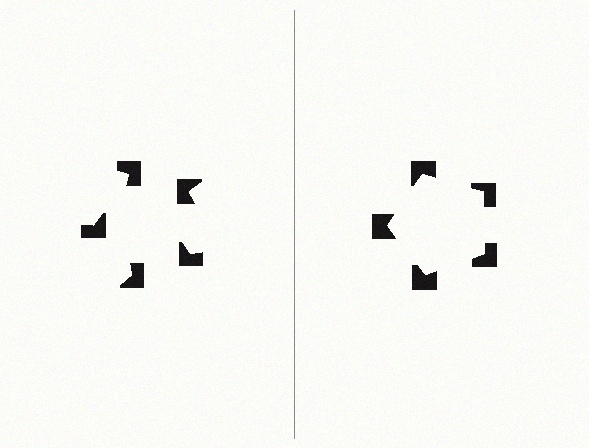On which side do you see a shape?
An illusory pentagon appears on the right side. On the left side the wedge cuts are rotated, so no coherent shape forms.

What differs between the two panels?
The notched squares are positioned identically on both sides; only the wedge orientations differ. On the right they align to a pentagon; on the left they are misaligned.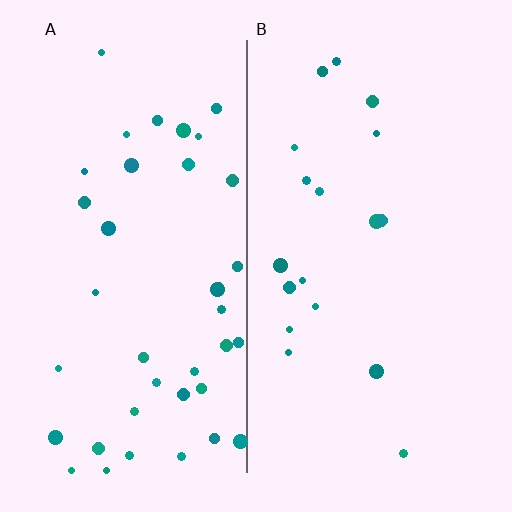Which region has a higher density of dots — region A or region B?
A (the left).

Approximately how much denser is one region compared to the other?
Approximately 2.3× — region A over region B.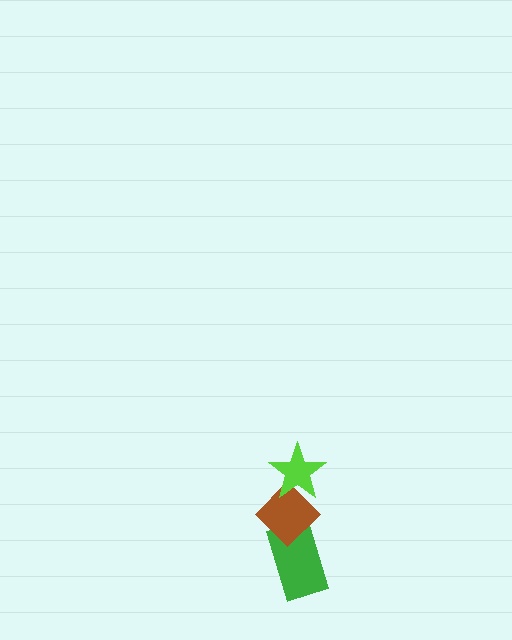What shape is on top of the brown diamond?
The lime star is on top of the brown diamond.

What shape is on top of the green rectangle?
The brown diamond is on top of the green rectangle.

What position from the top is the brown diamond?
The brown diamond is 2nd from the top.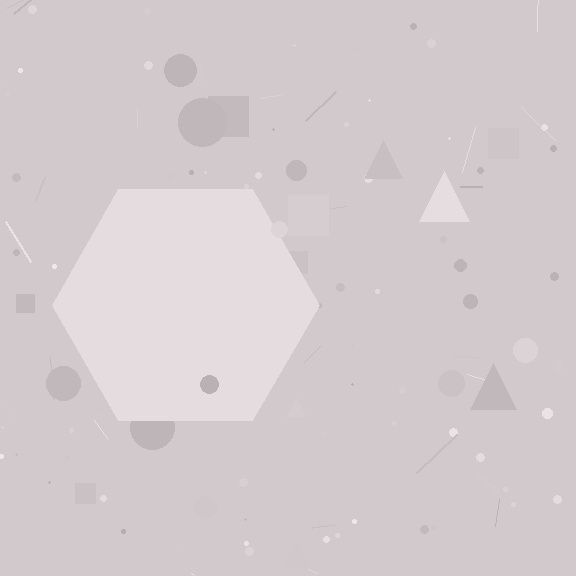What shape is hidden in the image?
A hexagon is hidden in the image.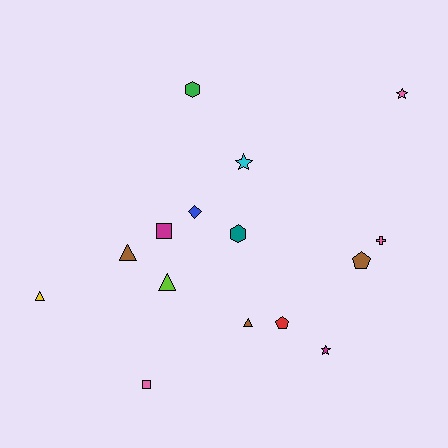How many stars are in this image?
There are 3 stars.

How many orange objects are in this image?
There are no orange objects.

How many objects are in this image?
There are 15 objects.